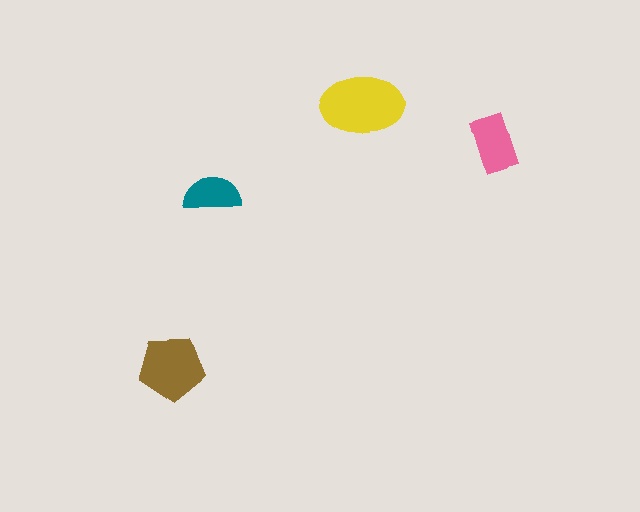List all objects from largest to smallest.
The yellow ellipse, the brown pentagon, the pink rectangle, the teal semicircle.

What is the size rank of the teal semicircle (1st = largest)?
4th.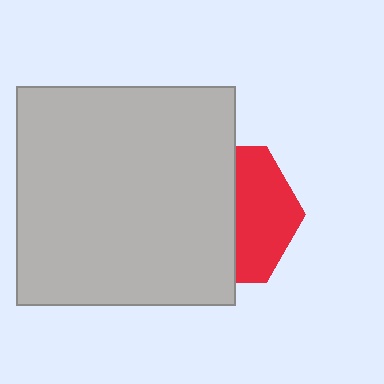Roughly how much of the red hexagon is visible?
A small part of it is visible (roughly 43%).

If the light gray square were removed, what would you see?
You would see the complete red hexagon.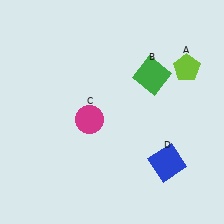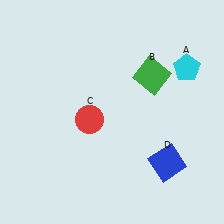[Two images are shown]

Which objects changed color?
A changed from lime to cyan. C changed from magenta to red.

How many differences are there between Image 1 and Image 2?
There are 2 differences between the two images.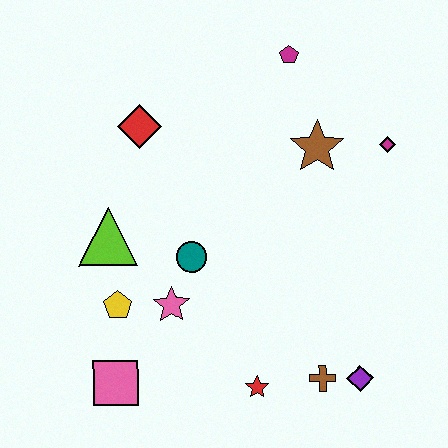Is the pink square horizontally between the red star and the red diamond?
No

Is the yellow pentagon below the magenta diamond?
Yes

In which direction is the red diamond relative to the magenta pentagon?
The red diamond is to the left of the magenta pentagon.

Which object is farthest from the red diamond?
The purple diamond is farthest from the red diamond.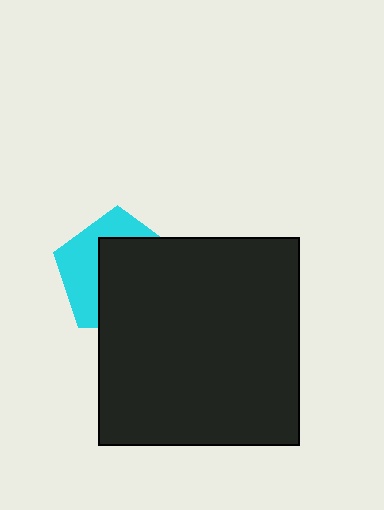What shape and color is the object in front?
The object in front is a black rectangle.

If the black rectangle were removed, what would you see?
You would see the complete cyan pentagon.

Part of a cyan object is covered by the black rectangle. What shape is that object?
It is a pentagon.